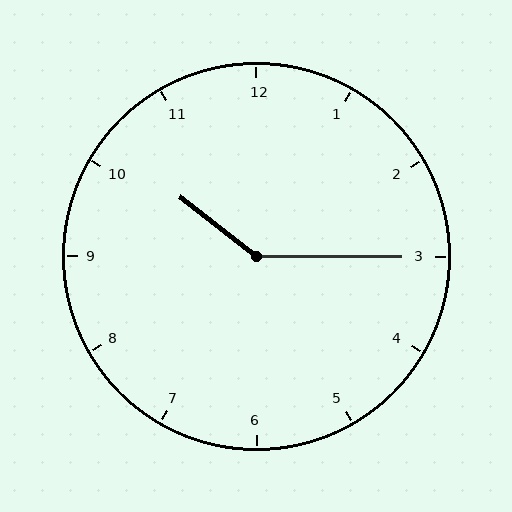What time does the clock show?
10:15.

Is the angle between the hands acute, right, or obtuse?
It is obtuse.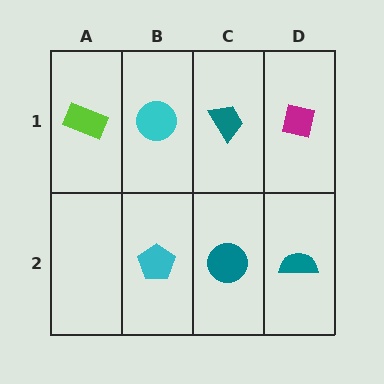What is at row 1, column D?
A magenta square.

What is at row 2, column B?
A cyan pentagon.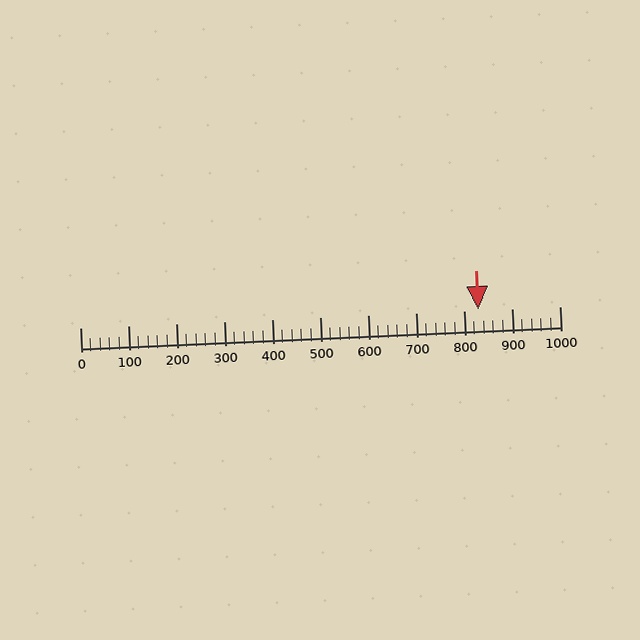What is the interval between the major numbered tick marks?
The major tick marks are spaced 100 units apart.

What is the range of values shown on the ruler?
The ruler shows values from 0 to 1000.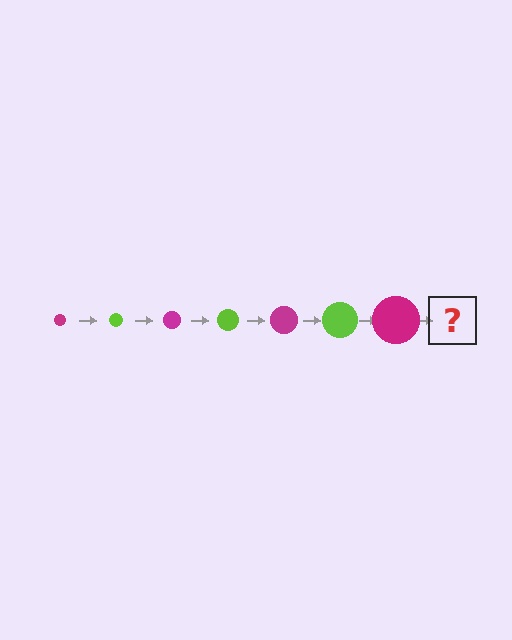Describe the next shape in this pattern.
It should be a lime circle, larger than the previous one.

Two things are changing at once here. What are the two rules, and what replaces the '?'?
The two rules are that the circle grows larger each step and the color cycles through magenta and lime. The '?' should be a lime circle, larger than the previous one.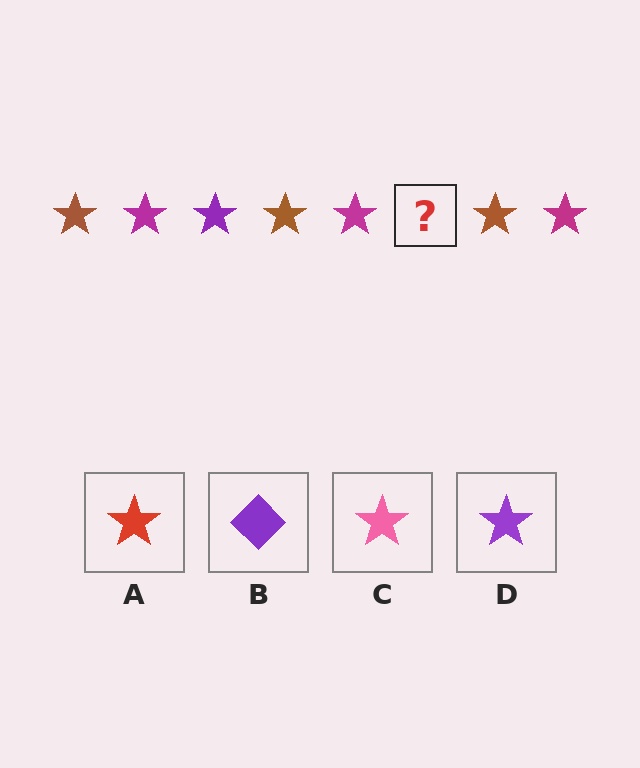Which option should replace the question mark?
Option D.